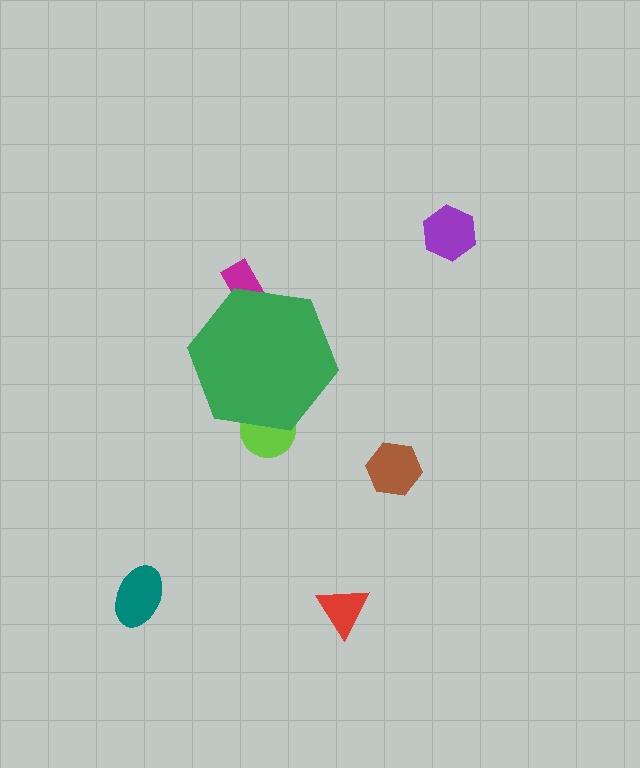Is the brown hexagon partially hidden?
No, the brown hexagon is fully visible.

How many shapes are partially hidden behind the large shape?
2 shapes are partially hidden.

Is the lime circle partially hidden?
Yes, the lime circle is partially hidden behind the green hexagon.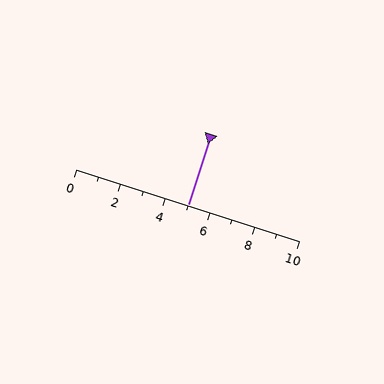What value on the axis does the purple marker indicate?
The marker indicates approximately 5.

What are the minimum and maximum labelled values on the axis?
The axis runs from 0 to 10.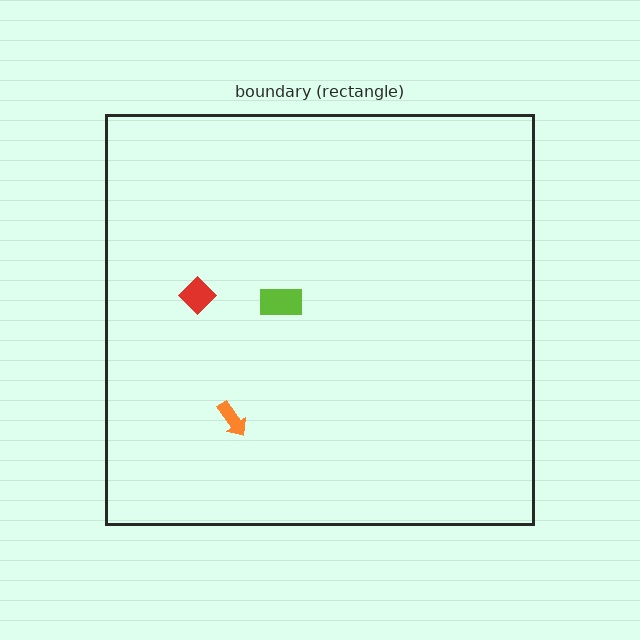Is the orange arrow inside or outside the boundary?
Inside.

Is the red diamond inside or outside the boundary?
Inside.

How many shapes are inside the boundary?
3 inside, 0 outside.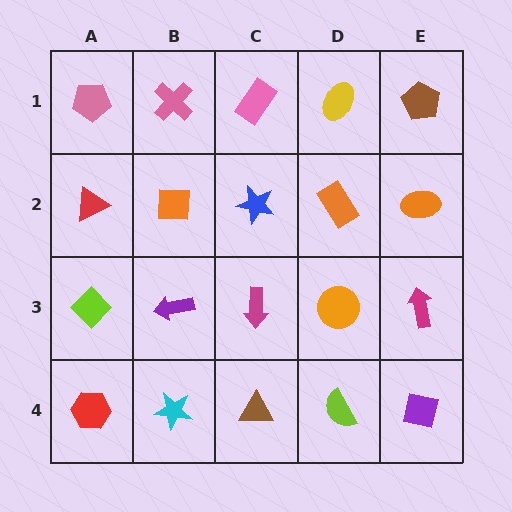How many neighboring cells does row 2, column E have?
3.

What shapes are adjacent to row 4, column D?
An orange circle (row 3, column D), a brown triangle (row 4, column C), a purple square (row 4, column E).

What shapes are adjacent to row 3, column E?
An orange ellipse (row 2, column E), a purple square (row 4, column E), an orange circle (row 3, column D).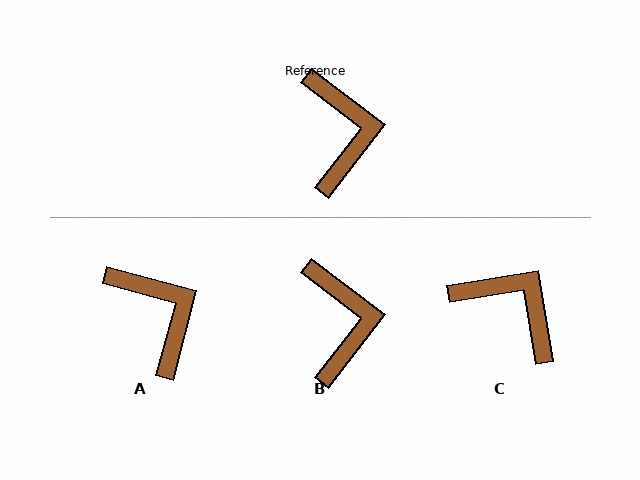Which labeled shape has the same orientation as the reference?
B.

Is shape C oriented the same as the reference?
No, it is off by about 47 degrees.